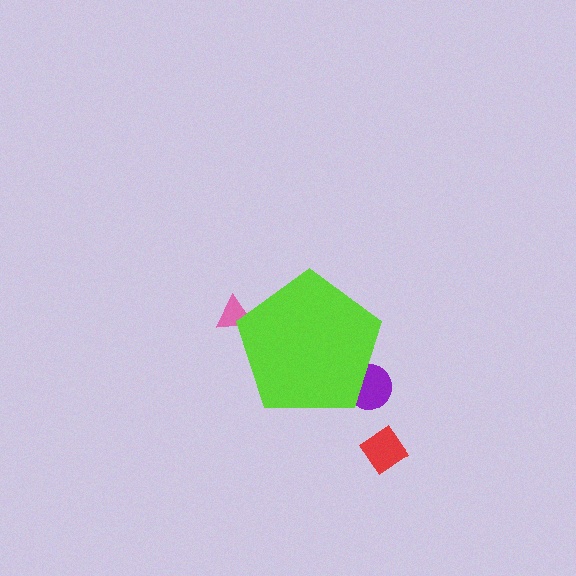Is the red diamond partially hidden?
No, the red diamond is fully visible.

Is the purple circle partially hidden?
Yes, the purple circle is partially hidden behind the lime pentagon.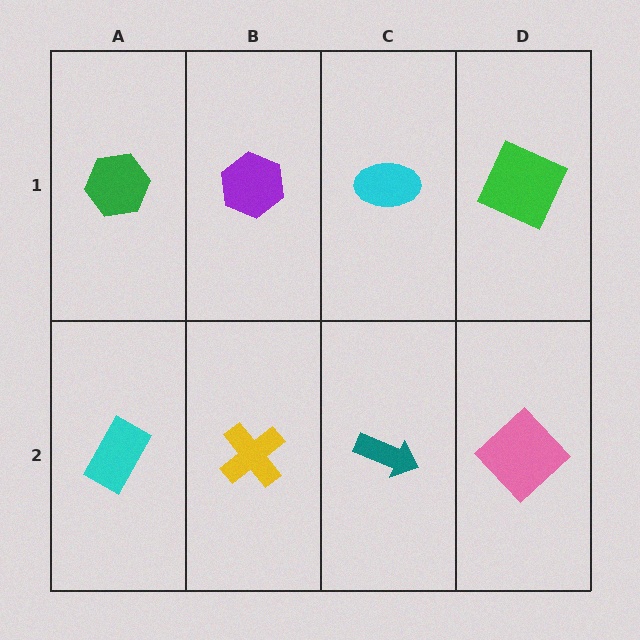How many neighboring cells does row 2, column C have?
3.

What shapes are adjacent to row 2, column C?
A cyan ellipse (row 1, column C), a yellow cross (row 2, column B), a pink diamond (row 2, column D).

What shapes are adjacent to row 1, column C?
A teal arrow (row 2, column C), a purple hexagon (row 1, column B), a green square (row 1, column D).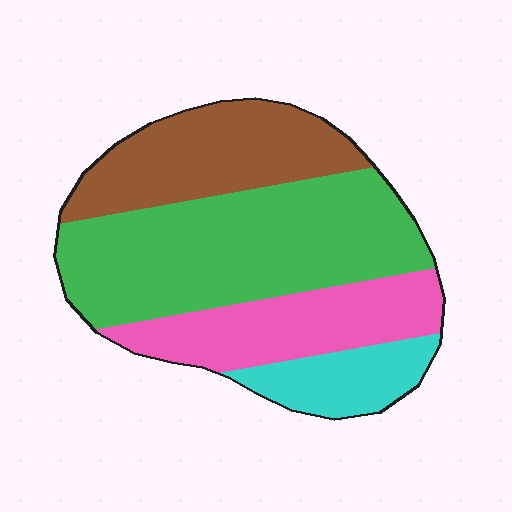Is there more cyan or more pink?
Pink.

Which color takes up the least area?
Cyan, at roughly 10%.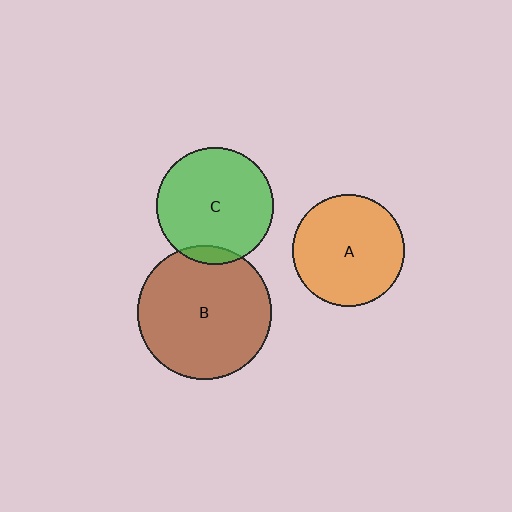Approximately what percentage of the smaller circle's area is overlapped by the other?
Approximately 10%.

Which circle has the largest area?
Circle B (brown).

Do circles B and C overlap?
Yes.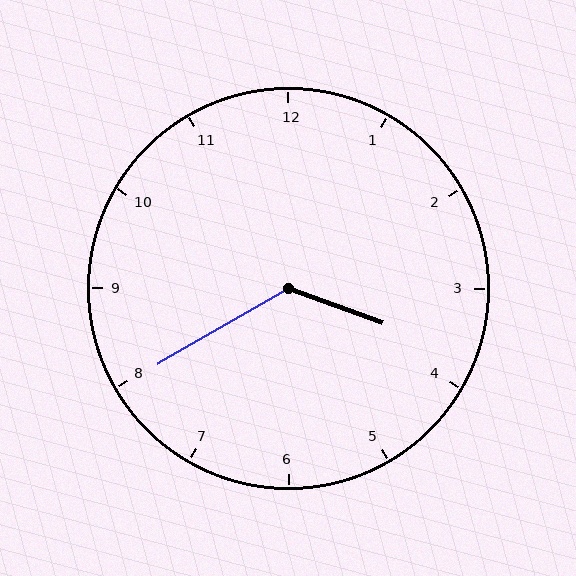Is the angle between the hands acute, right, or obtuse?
It is obtuse.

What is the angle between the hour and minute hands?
Approximately 130 degrees.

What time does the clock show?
3:40.